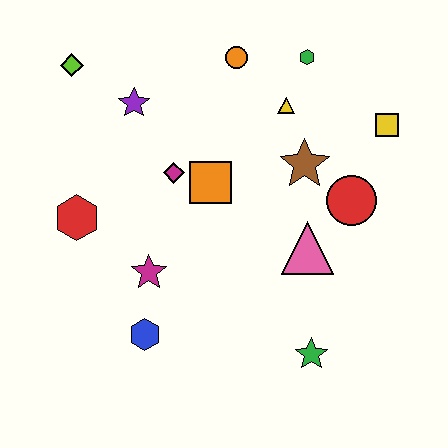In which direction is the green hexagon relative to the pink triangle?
The green hexagon is above the pink triangle.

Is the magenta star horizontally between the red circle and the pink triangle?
No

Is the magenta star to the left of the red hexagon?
No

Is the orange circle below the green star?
No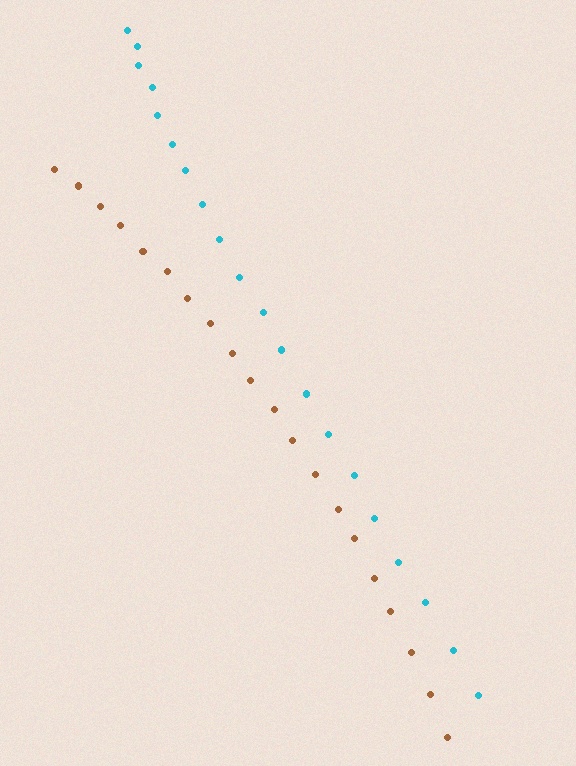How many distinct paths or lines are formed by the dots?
There are 2 distinct paths.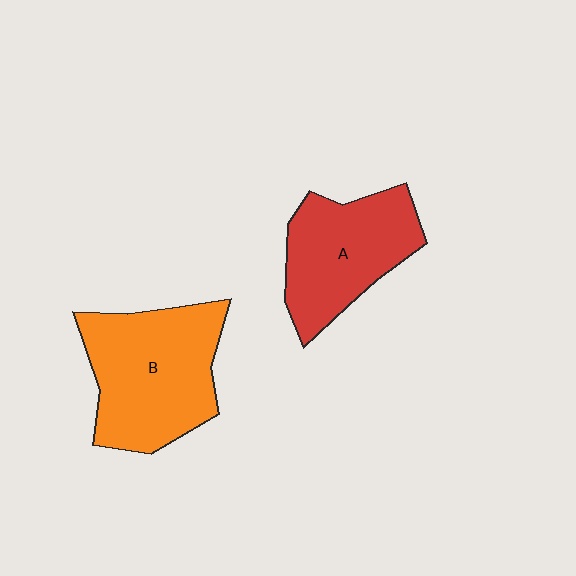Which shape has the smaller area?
Shape A (red).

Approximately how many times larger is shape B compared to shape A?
Approximately 1.2 times.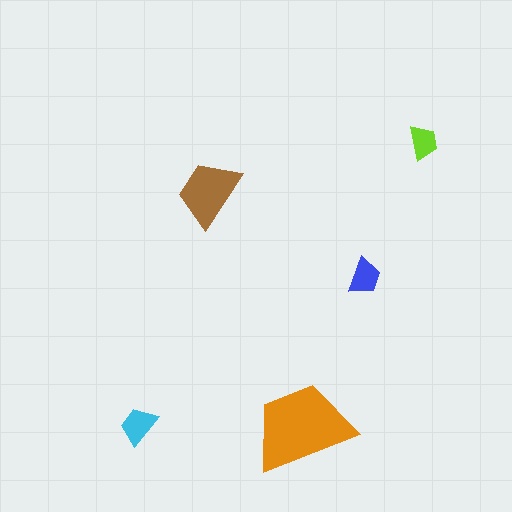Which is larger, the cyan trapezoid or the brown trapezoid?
The brown one.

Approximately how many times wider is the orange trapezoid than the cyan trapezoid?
About 2.5 times wider.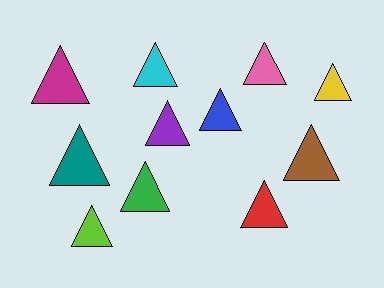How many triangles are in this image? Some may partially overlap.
There are 11 triangles.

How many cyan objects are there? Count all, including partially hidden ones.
There is 1 cyan object.